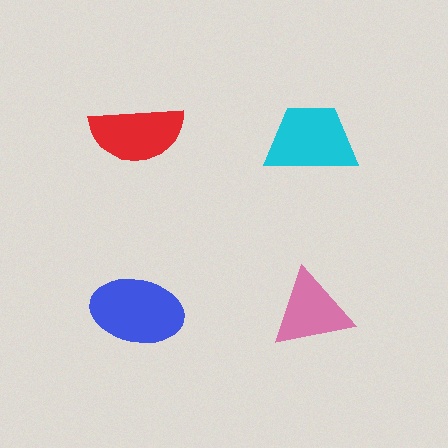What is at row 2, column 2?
A pink triangle.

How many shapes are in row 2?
2 shapes.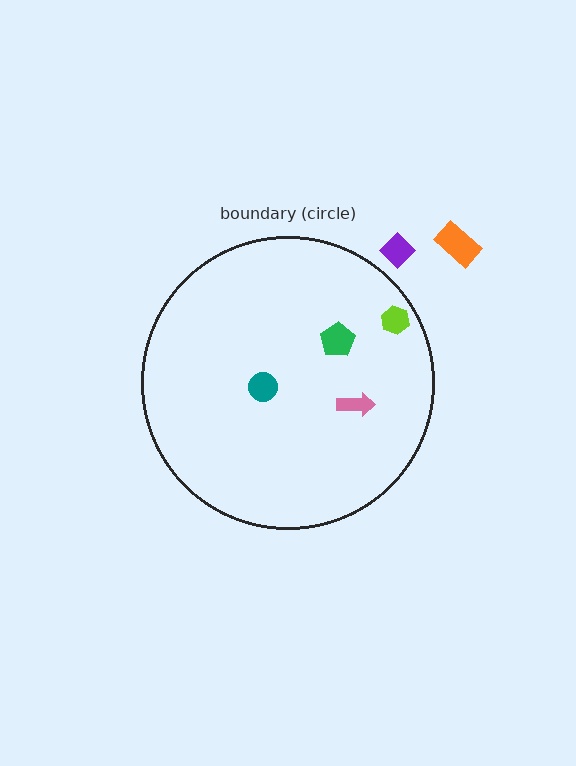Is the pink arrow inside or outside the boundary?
Inside.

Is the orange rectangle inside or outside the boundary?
Outside.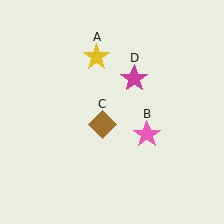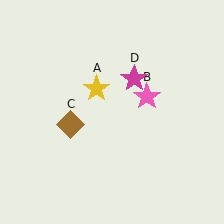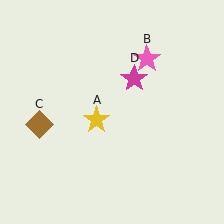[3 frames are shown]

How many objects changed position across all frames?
3 objects changed position: yellow star (object A), pink star (object B), brown diamond (object C).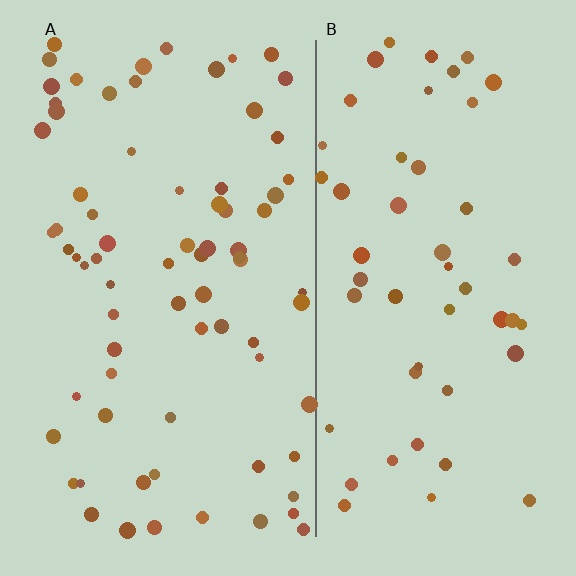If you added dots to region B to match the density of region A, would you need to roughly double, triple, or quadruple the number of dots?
Approximately double.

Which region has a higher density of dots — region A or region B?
A (the left).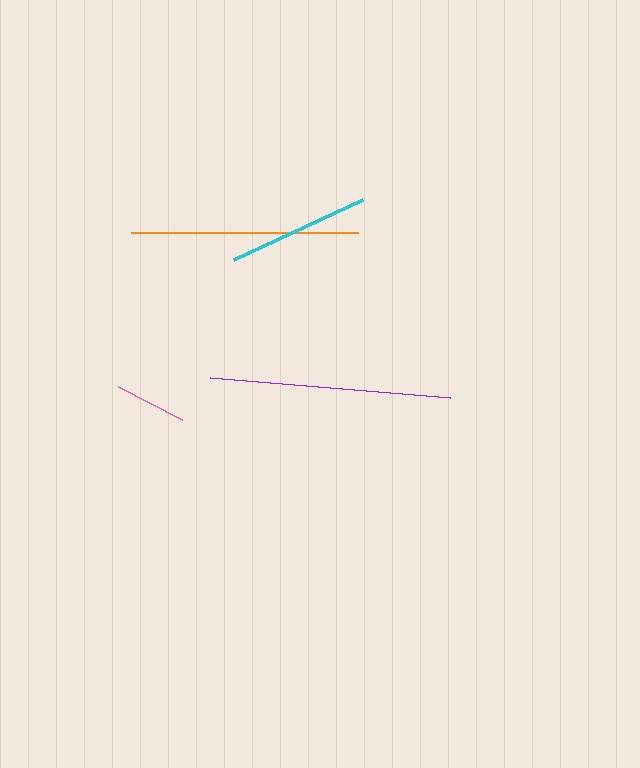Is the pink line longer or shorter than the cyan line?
The cyan line is longer than the pink line.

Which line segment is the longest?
The purple line is the longest at approximately 240 pixels.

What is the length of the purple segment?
The purple segment is approximately 240 pixels long.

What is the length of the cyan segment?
The cyan segment is approximately 142 pixels long.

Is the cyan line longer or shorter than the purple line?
The purple line is longer than the cyan line.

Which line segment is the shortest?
The pink line is the shortest at approximately 72 pixels.